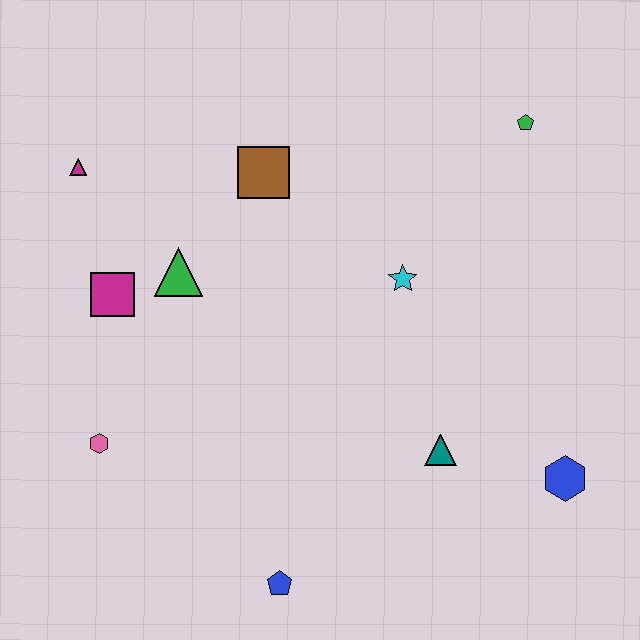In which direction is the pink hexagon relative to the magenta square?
The pink hexagon is below the magenta square.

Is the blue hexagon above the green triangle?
No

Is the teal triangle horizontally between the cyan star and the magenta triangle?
No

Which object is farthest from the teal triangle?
The magenta triangle is farthest from the teal triangle.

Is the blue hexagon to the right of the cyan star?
Yes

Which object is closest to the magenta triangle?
The magenta square is closest to the magenta triangle.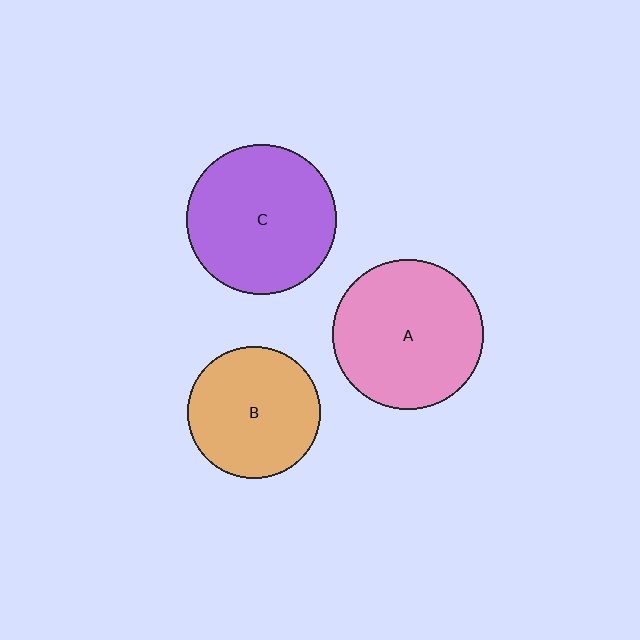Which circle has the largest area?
Circle A (pink).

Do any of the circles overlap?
No, none of the circles overlap.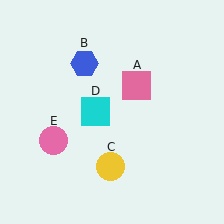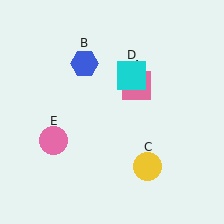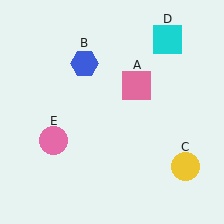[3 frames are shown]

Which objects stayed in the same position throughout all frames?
Pink square (object A) and blue hexagon (object B) and pink circle (object E) remained stationary.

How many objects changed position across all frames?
2 objects changed position: yellow circle (object C), cyan square (object D).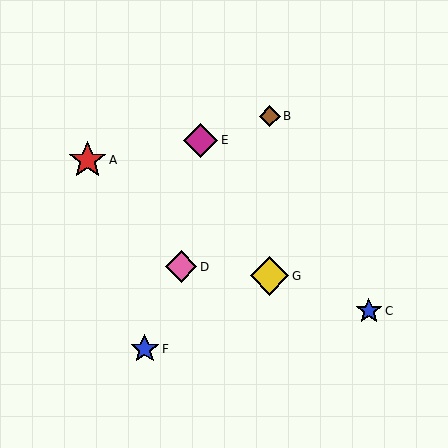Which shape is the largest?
The yellow diamond (labeled G) is the largest.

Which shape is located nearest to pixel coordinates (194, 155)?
The magenta diamond (labeled E) at (201, 140) is nearest to that location.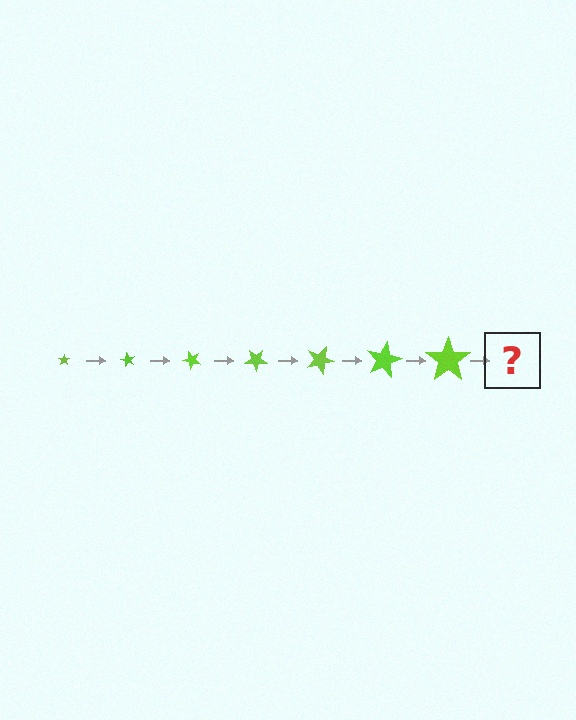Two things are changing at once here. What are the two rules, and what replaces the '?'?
The two rules are that the star grows larger each step and it rotates 60 degrees each step. The '?' should be a star, larger than the previous one and rotated 420 degrees from the start.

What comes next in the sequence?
The next element should be a star, larger than the previous one and rotated 420 degrees from the start.